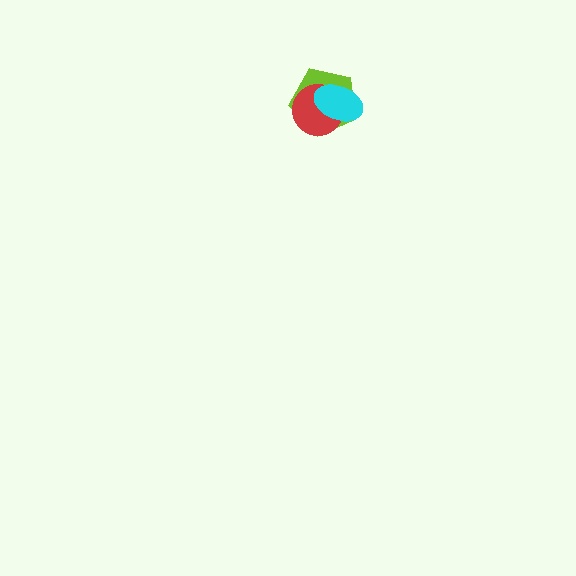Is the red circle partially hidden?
Yes, it is partially covered by another shape.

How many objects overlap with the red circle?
2 objects overlap with the red circle.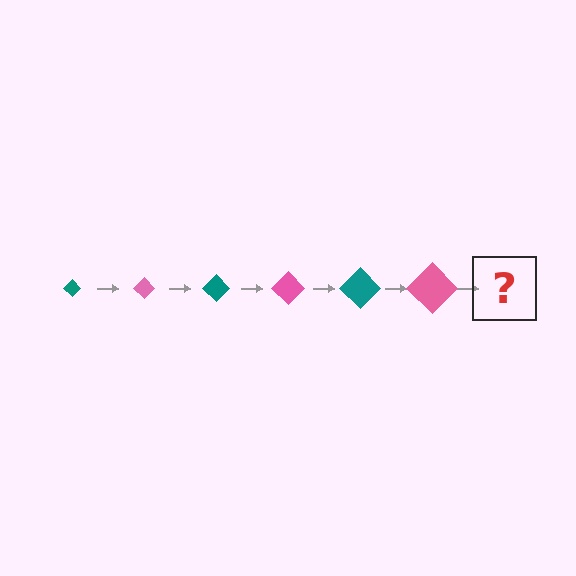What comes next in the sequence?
The next element should be a teal diamond, larger than the previous one.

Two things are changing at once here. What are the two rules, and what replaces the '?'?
The two rules are that the diamond grows larger each step and the color cycles through teal and pink. The '?' should be a teal diamond, larger than the previous one.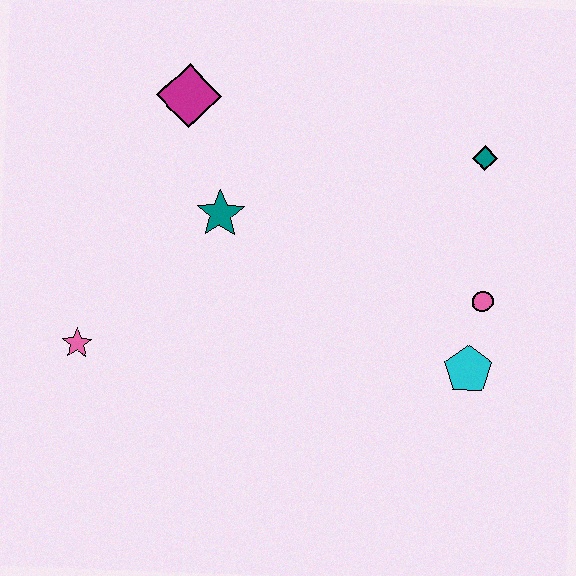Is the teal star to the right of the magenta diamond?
Yes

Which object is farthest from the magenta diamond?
The cyan pentagon is farthest from the magenta diamond.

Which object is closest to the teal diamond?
The pink circle is closest to the teal diamond.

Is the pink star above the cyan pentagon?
Yes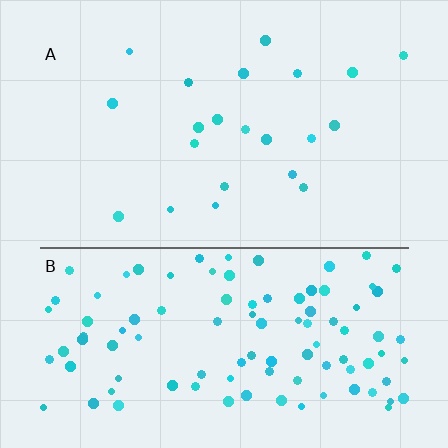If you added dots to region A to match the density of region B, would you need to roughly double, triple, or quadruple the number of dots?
Approximately quadruple.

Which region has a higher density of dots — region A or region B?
B (the bottom).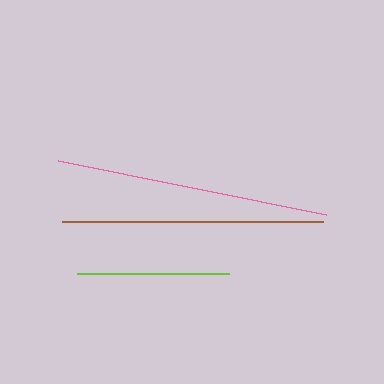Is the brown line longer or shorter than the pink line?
The pink line is longer than the brown line.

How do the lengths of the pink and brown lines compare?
The pink and brown lines are approximately the same length.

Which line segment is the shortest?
The lime line is the shortest at approximately 151 pixels.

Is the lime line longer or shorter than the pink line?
The pink line is longer than the lime line.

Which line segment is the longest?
The pink line is the longest at approximately 273 pixels.